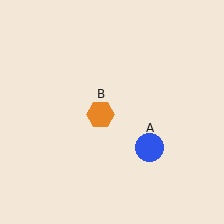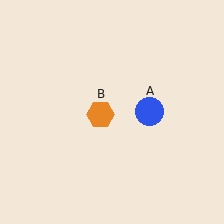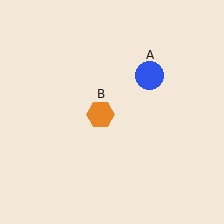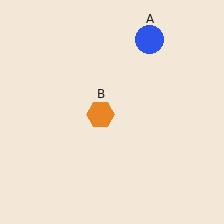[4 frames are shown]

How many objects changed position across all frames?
1 object changed position: blue circle (object A).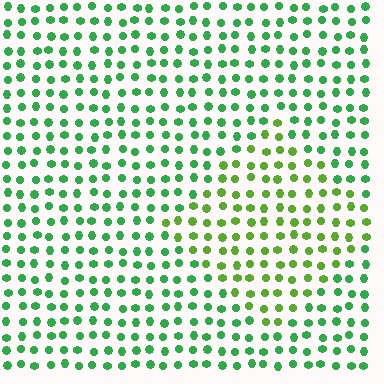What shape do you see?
I see a diamond.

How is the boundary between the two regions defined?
The boundary is defined purely by a slight shift in hue (about 34 degrees). Spacing, size, and orientation are identical on both sides.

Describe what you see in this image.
The image is filled with small green elements in a uniform arrangement. A diamond-shaped region is visible where the elements are tinted to a slightly different hue, forming a subtle color boundary.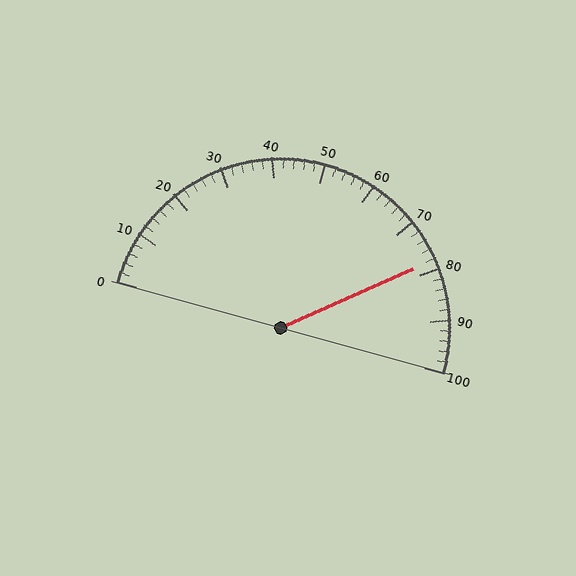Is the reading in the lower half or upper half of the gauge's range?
The reading is in the upper half of the range (0 to 100).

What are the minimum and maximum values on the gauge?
The gauge ranges from 0 to 100.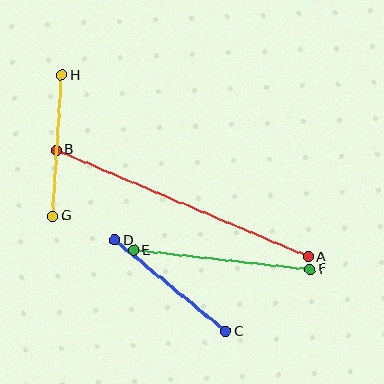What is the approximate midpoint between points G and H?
The midpoint is at approximately (57, 146) pixels.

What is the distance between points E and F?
The distance is approximately 177 pixels.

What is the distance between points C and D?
The distance is approximately 144 pixels.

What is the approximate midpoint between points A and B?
The midpoint is at approximately (182, 204) pixels.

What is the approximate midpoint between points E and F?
The midpoint is at approximately (222, 260) pixels.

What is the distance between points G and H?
The distance is approximately 141 pixels.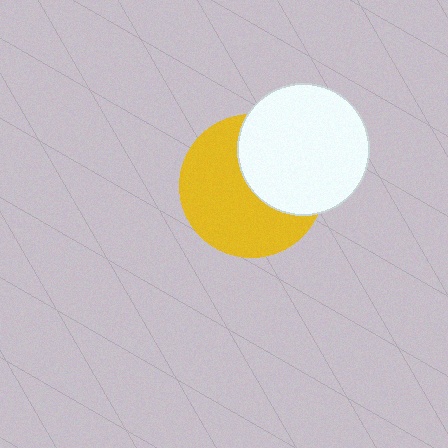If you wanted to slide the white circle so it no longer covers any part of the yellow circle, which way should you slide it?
Slide it toward the upper-right — that is the most direct way to separate the two shapes.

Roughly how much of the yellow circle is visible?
About half of it is visible (roughly 60%).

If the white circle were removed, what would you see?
You would see the complete yellow circle.